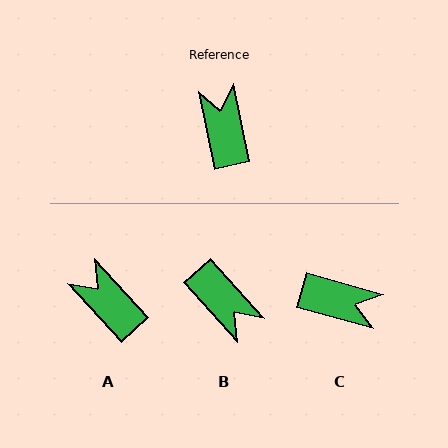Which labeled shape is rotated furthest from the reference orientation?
B, about 150 degrees away.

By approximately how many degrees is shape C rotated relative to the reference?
Approximately 118 degrees clockwise.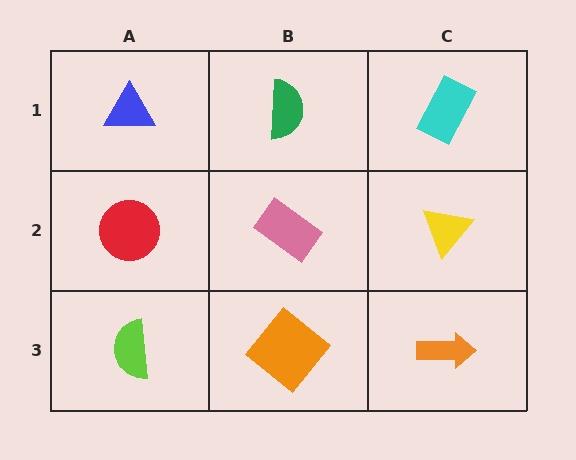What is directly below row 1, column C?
A yellow triangle.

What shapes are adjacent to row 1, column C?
A yellow triangle (row 2, column C), a green semicircle (row 1, column B).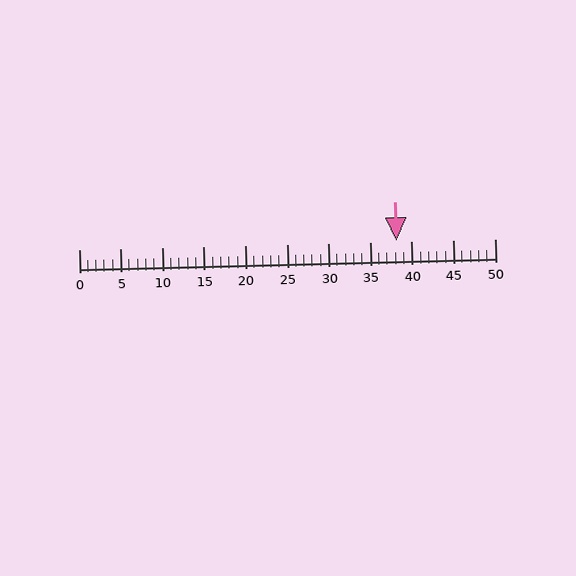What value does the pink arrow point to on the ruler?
The pink arrow points to approximately 38.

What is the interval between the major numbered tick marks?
The major tick marks are spaced 5 units apart.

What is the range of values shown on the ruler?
The ruler shows values from 0 to 50.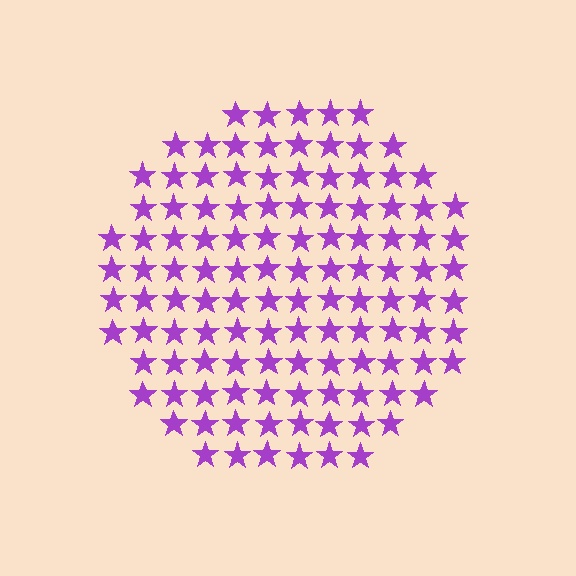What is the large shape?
The large shape is a circle.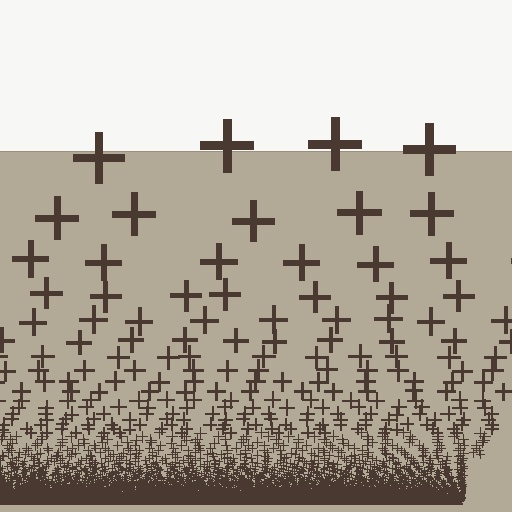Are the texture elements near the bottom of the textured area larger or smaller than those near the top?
Smaller. The gradient is inverted — elements near the bottom are smaller and denser.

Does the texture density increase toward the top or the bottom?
Density increases toward the bottom.